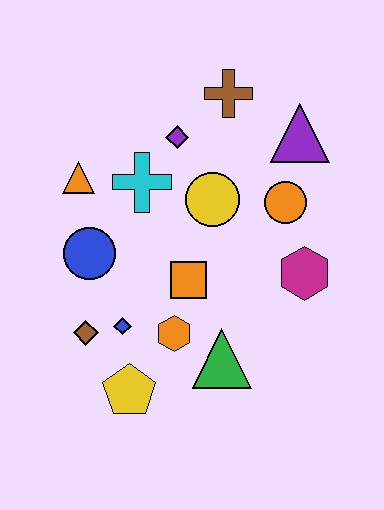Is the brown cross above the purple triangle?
Yes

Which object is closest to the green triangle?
The orange hexagon is closest to the green triangle.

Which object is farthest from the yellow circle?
The yellow pentagon is farthest from the yellow circle.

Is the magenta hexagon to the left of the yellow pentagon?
No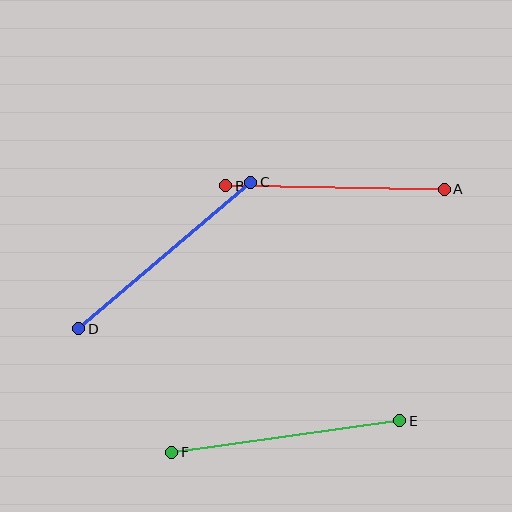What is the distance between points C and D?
The distance is approximately 226 pixels.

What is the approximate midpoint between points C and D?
The midpoint is at approximately (165, 256) pixels.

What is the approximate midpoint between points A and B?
The midpoint is at approximately (335, 188) pixels.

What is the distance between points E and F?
The distance is approximately 230 pixels.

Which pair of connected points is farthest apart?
Points E and F are farthest apart.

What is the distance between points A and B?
The distance is approximately 219 pixels.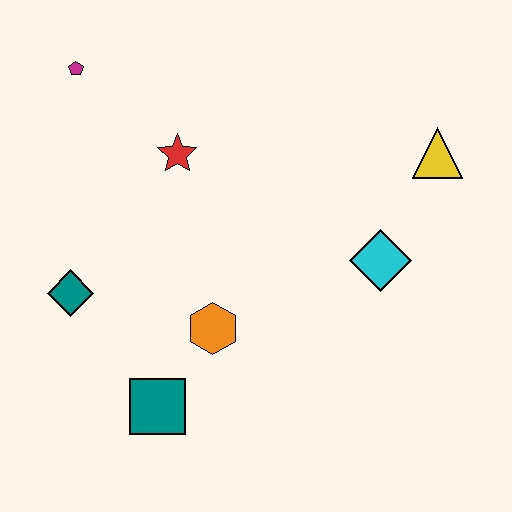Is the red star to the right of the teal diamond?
Yes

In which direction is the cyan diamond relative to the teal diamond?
The cyan diamond is to the right of the teal diamond.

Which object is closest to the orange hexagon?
The teal square is closest to the orange hexagon.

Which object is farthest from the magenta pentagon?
The yellow triangle is farthest from the magenta pentagon.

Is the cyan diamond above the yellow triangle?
No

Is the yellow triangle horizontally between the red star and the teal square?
No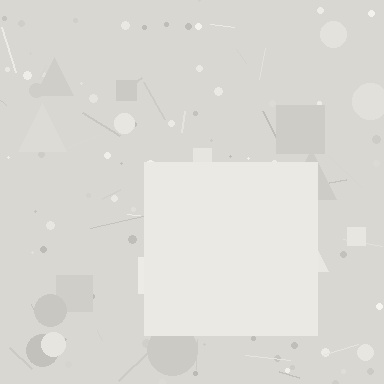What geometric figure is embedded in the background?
A square is embedded in the background.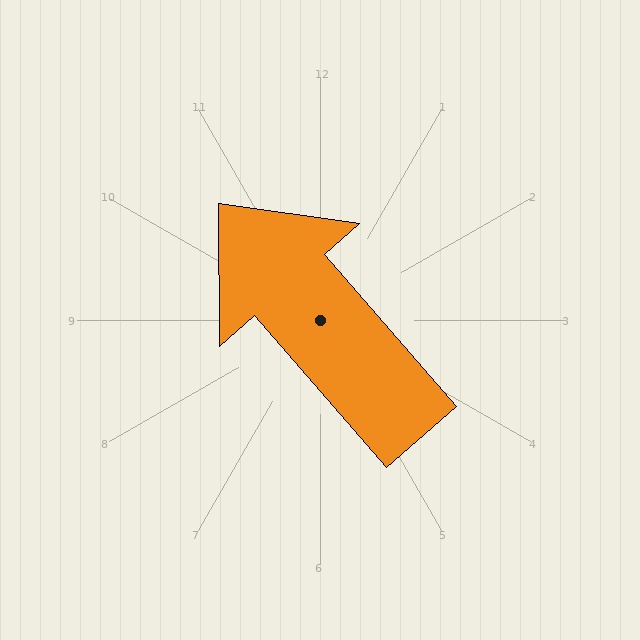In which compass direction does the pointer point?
Northwest.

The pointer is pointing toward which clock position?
Roughly 11 o'clock.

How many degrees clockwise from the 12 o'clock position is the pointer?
Approximately 319 degrees.